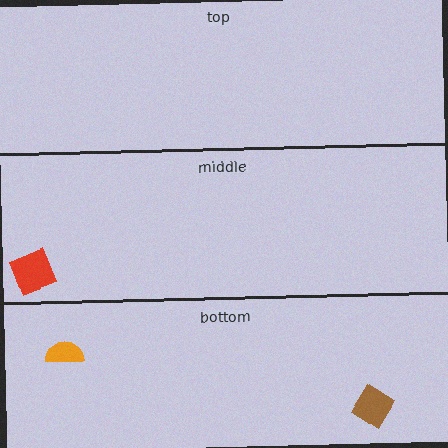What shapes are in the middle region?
The red diamond.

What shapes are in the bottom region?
The orange semicircle, the brown diamond.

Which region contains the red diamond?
The middle region.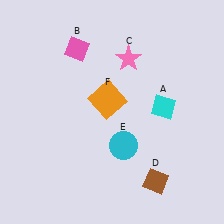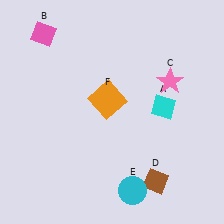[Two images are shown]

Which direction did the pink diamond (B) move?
The pink diamond (B) moved left.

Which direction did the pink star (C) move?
The pink star (C) moved right.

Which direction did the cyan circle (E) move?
The cyan circle (E) moved down.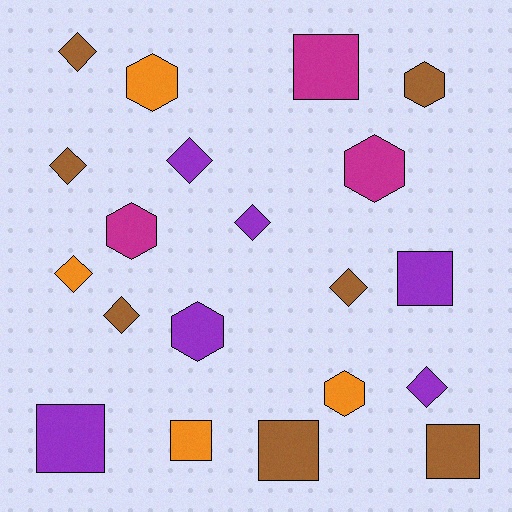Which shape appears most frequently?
Diamond, with 8 objects.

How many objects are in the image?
There are 20 objects.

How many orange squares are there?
There is 1 orange square.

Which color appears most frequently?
Brown, with 7 objects.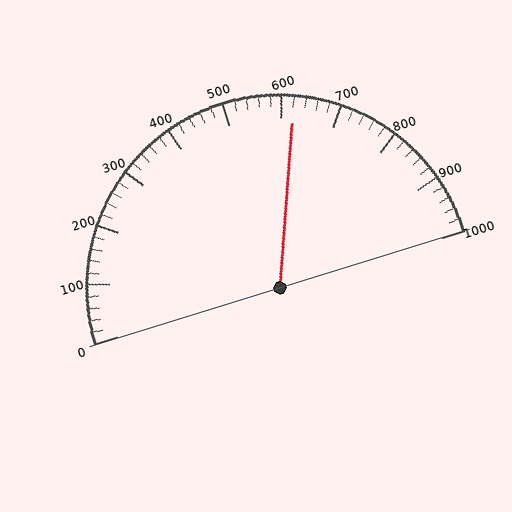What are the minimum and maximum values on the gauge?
The gauge ranges from 0 to 1000.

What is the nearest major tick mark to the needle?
The nearest major tick mark is 600.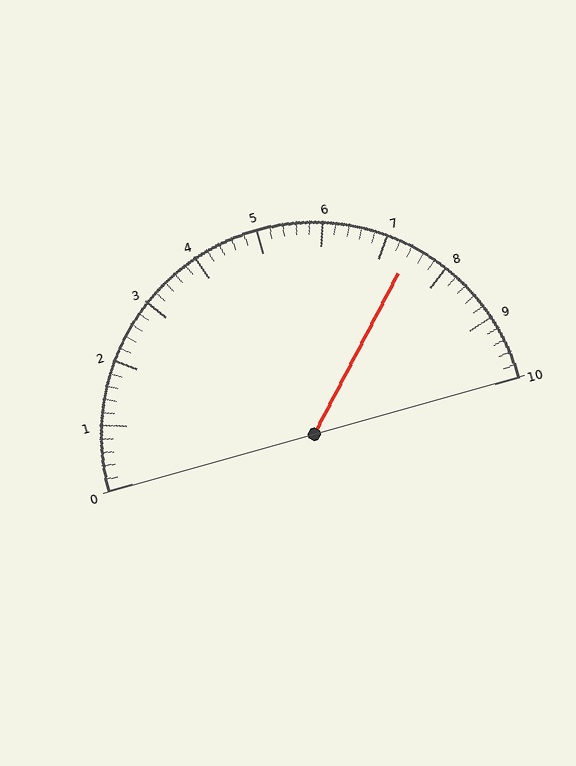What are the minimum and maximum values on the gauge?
The gauge ranges from 0 to 10.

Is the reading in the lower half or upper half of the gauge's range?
The reading is in the upper half of the range (0 to 10).